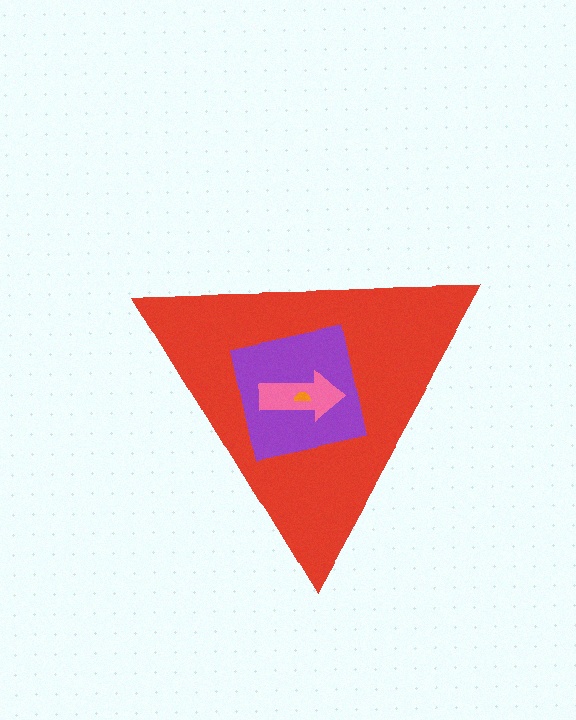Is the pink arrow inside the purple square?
Yes.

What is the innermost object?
The orange semicircle.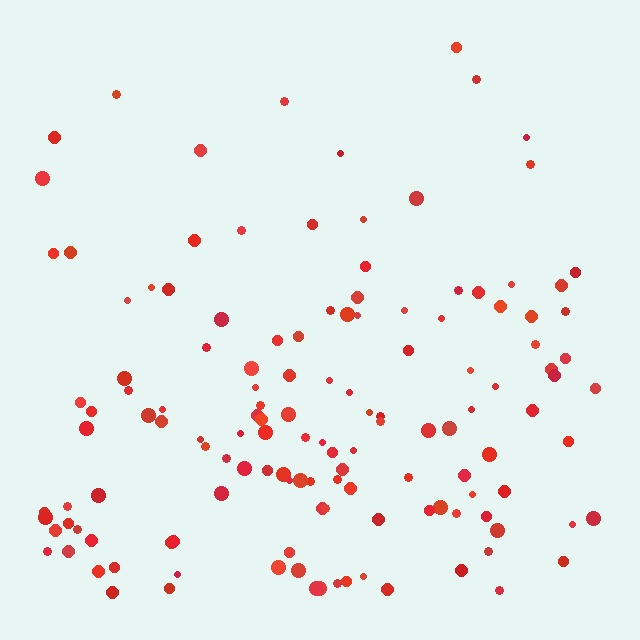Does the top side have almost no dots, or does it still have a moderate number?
Still a moderate number, just noticeably fewer than the bottom.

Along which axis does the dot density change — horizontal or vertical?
Vertical.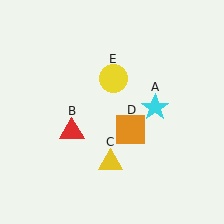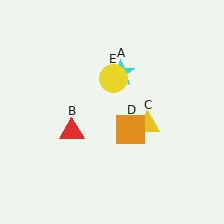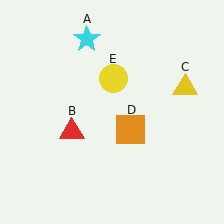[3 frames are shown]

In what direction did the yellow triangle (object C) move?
The yellow triangle (object C) moved up and to the right.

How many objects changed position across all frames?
2 objects changed position: cyan star (object A), yellow triangle (object C).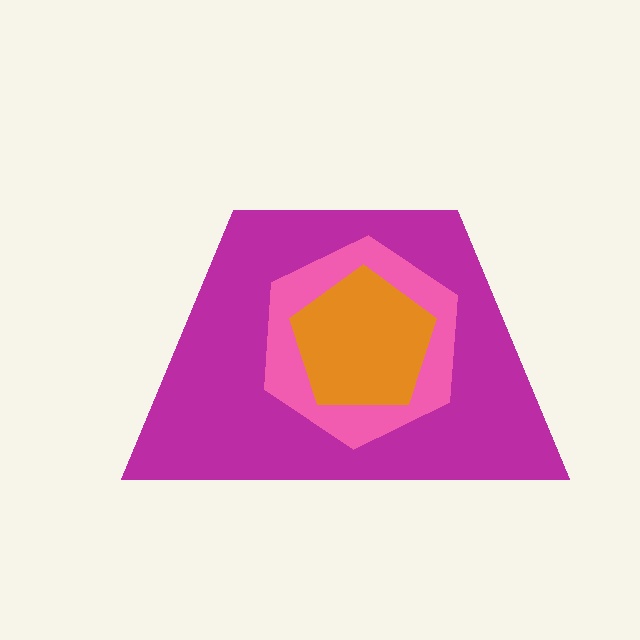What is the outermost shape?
The magenta trapezoid.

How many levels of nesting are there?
3.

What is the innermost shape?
The orange pentagon.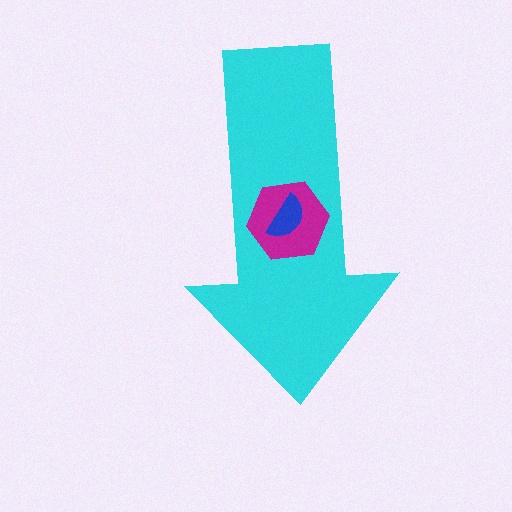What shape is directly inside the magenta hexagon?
The blue semicircle.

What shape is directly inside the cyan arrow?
The magenta hexagon.